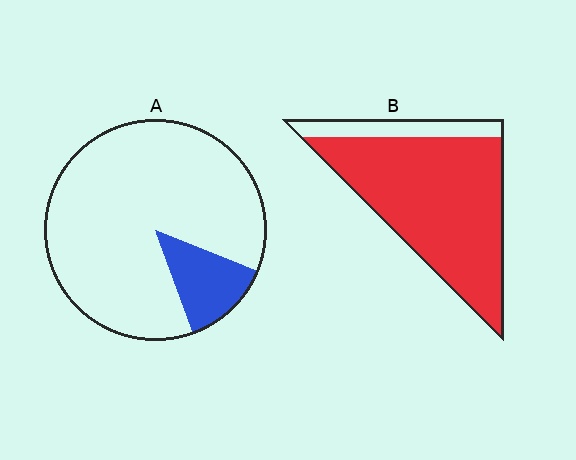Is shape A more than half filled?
No.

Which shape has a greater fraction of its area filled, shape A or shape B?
Shape B.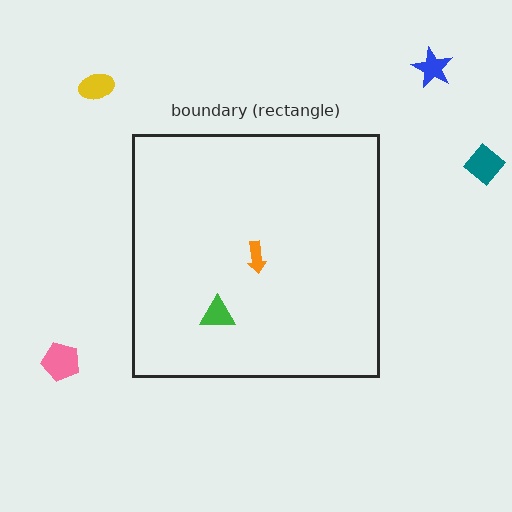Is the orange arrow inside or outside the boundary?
Inside.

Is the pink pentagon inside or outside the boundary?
Outside.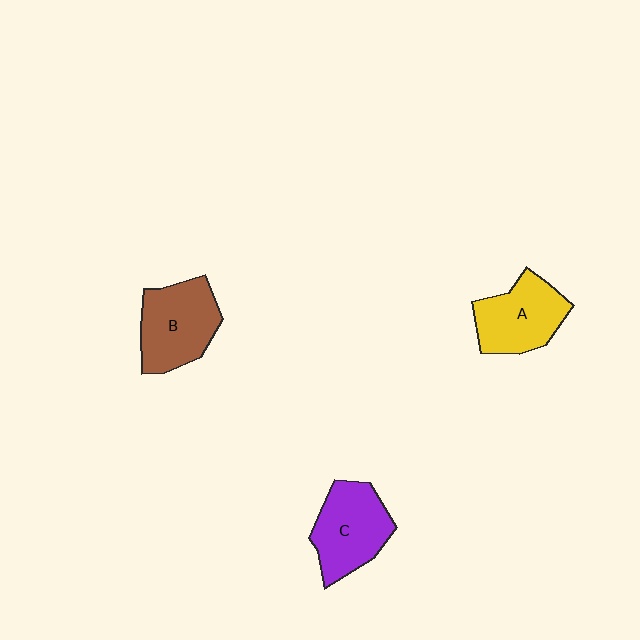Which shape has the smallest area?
Shape A (yellow).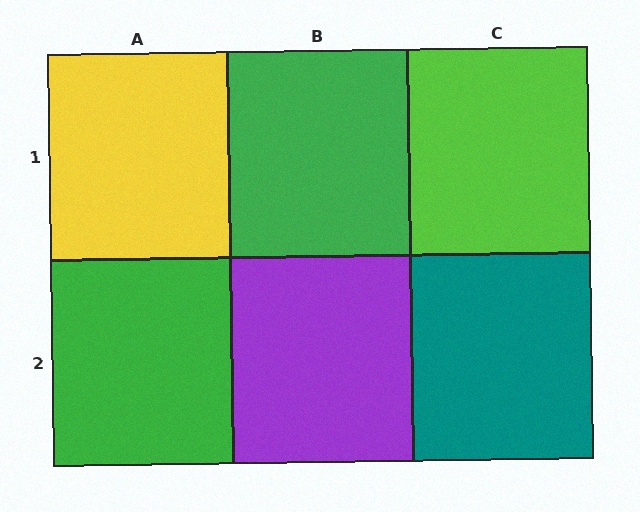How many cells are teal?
1 cell is teal.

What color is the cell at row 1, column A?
Yellow.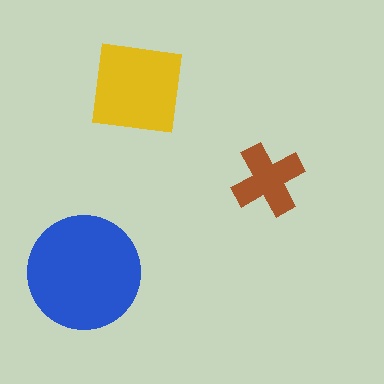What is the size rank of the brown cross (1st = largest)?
3rd.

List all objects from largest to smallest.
The blue circle, the yellow square, the brown cross.